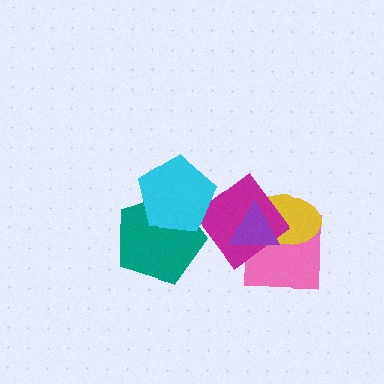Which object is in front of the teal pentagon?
The cyan pentagon is in front of the teal pentagon.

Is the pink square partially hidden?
Yes, it is partially covered by another shape.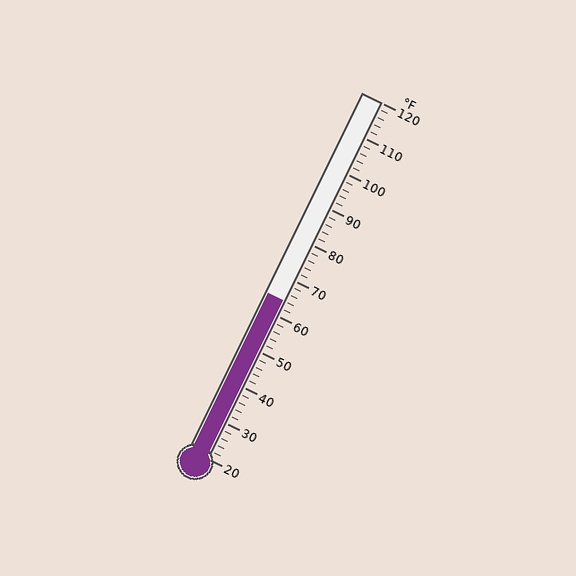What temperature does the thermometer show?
The thermometer shows approximately 64°F.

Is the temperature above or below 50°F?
The temperature is above 50°F.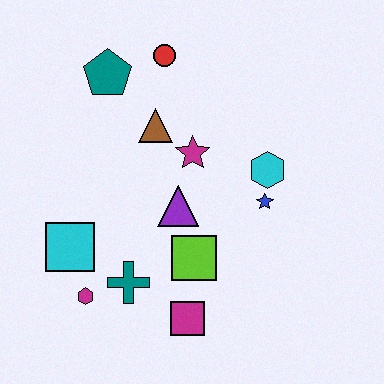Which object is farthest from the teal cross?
The red circle is farthest from the teal cross.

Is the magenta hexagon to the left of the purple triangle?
Yes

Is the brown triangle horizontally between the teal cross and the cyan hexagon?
Yes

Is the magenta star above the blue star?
Yes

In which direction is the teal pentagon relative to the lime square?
The teal pentagon is above the lime square.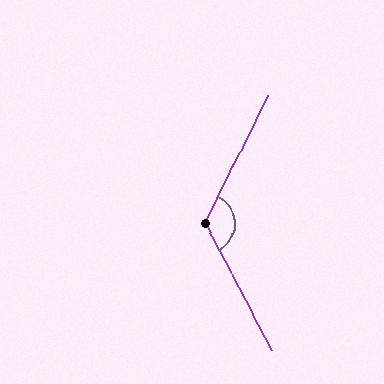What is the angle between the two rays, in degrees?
Approximately 126 degrees.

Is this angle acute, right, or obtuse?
It is obtuse.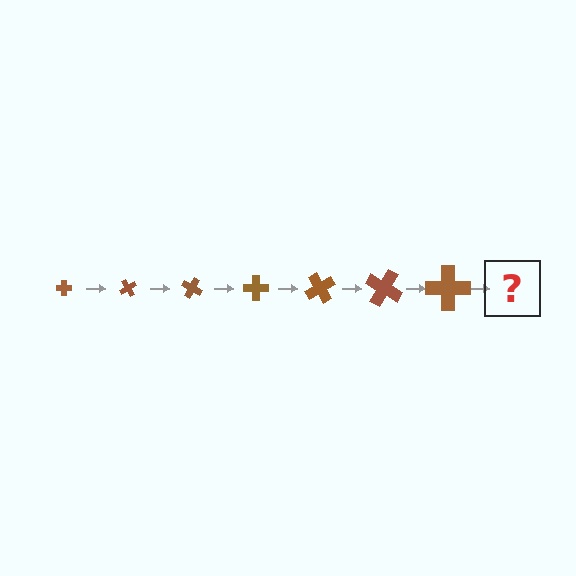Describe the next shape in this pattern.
It should be a cross, larger than the previous one and rotated 420 degrees from the start.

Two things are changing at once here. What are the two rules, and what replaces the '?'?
The two rules are that the cross grows larger each step and it rotates 60 degrees each step. The '?' should be a cross, larger than the previous one and rotated 420 degrees from the start.